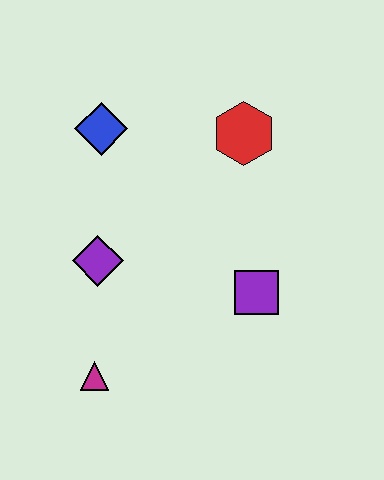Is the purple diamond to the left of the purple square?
Yes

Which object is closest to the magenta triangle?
The purple diamond is closest to the magenta triangle.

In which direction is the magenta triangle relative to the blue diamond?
The magenta triangle is below the blue diamond.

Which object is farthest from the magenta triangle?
The red hexagon is farthest from the magenta triangle.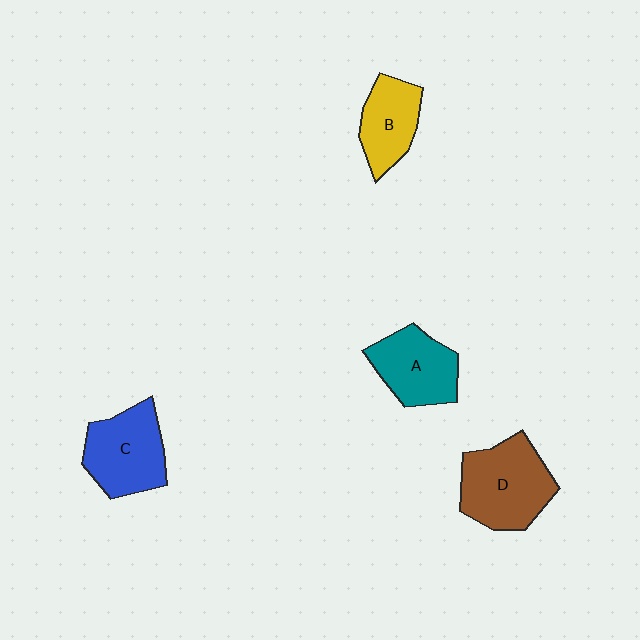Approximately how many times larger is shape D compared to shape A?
Approximately 1.3 times.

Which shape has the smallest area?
Shape B (yellow).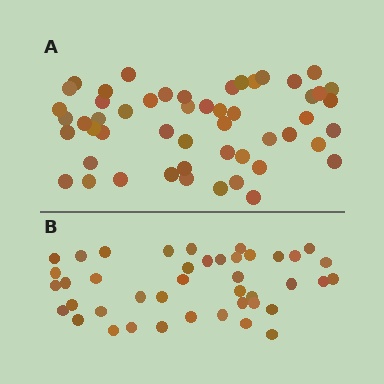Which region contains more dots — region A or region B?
Region A (the top region) has more dots.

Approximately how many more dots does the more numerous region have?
Region A has roughly 10 or so more dots than region B.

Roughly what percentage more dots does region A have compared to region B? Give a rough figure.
About 25% more.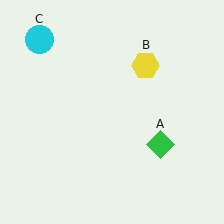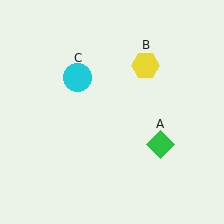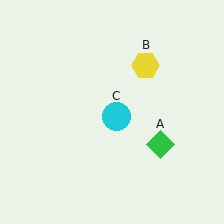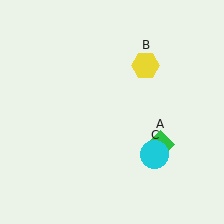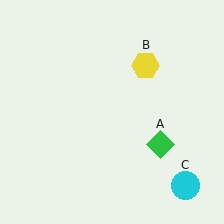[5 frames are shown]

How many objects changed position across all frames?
1 object changed position: cyan circle (object C).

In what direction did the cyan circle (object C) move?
The cyan circle (object C) moved down and to the right.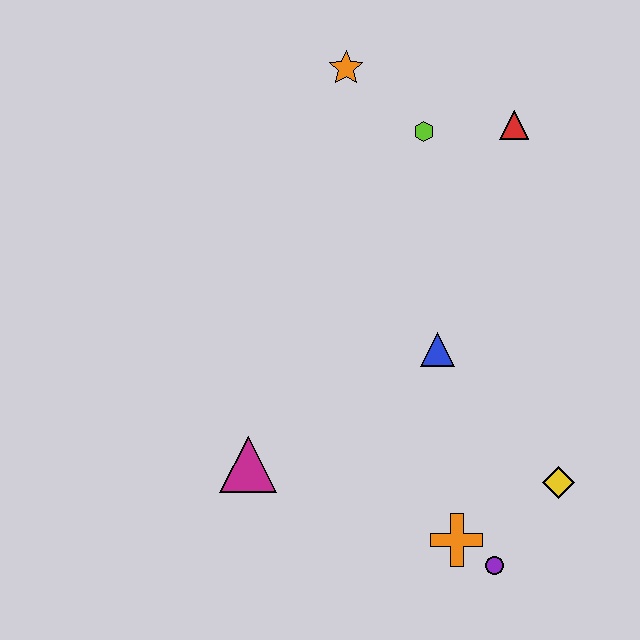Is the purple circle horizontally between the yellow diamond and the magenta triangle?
Yes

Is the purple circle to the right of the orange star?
Yes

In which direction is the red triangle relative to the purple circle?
The red triangle is above the purple circle.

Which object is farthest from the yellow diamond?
The orange star is farthest from the yellow diamond.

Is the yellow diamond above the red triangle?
No